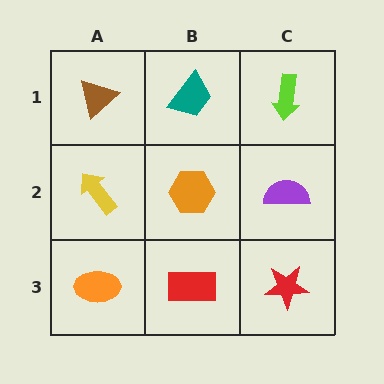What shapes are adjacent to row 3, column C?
A purple semicircle (row 2, column C), a red rectangle (row 3, column B).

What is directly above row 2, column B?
A teal trapezoid.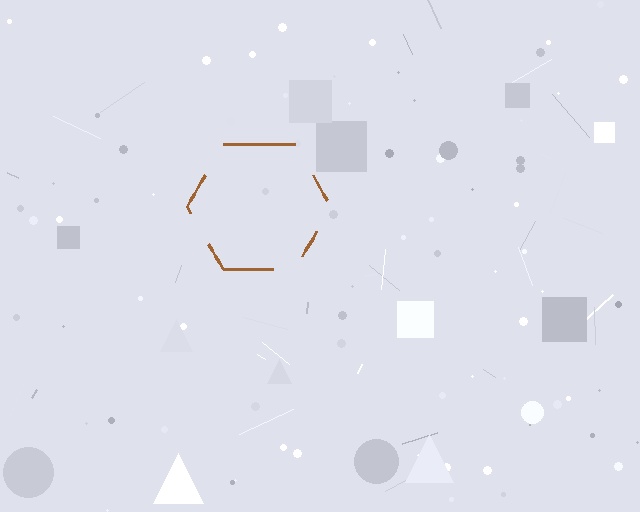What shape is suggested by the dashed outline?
The dashed outline suggests a hexagon.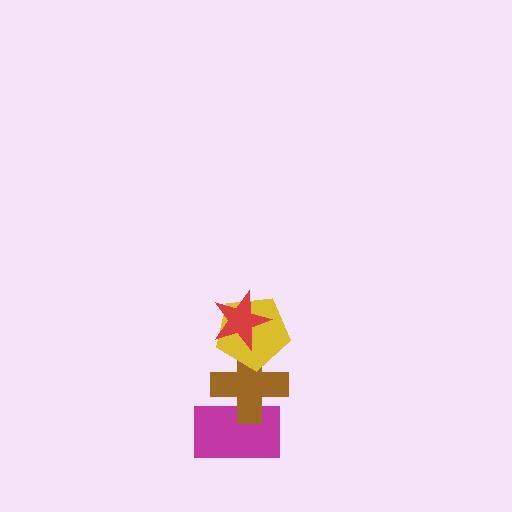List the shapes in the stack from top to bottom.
From top to bottom: the red star, the yellow pentagon, the brown cross, the magenta rectangle.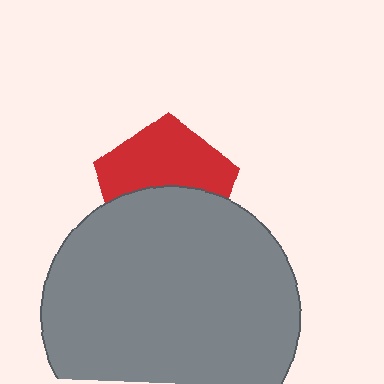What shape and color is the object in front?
The object in front is a gray circle.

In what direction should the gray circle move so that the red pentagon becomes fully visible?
The gray circle should move down. That is the shortest direction to clear the overlap and leave the red pentagon fully visible.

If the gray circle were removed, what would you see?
You would see the complete red pentagon.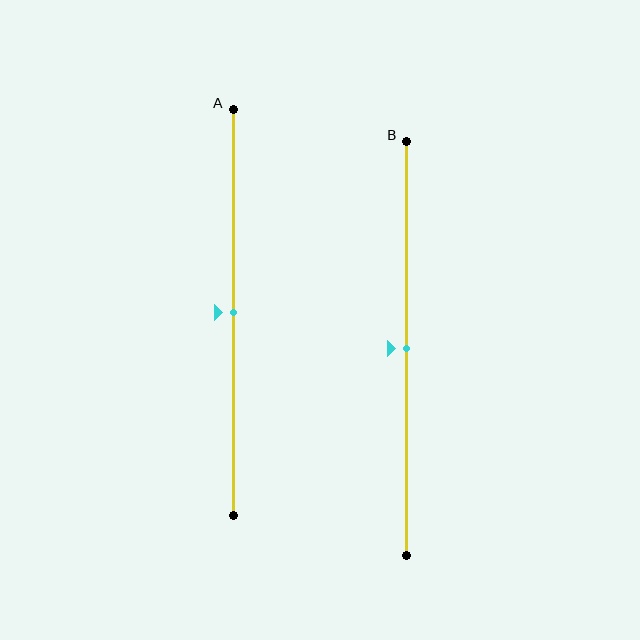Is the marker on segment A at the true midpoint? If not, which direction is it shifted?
Yes, the marker on segment A is at the true midpoint.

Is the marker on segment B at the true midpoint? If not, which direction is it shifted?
Yes, the marker on segment B is at the true midpoint.